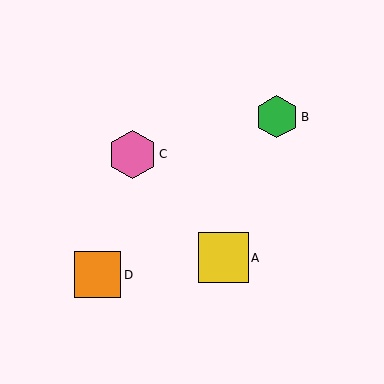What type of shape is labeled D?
Shape D is an orange square.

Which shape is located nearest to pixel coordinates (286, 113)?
The green hexagon (labeled B) at (277, 117) is nearest to that location.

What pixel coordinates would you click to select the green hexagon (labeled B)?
Click at (277, 117) to select the green hexagon B.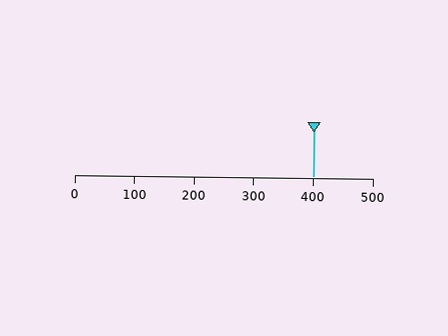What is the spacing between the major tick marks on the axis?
The major ticks are spaced 100 apart.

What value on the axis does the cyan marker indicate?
The marker indicates approximately 400.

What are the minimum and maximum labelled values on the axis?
The axis runs from 0 to 500.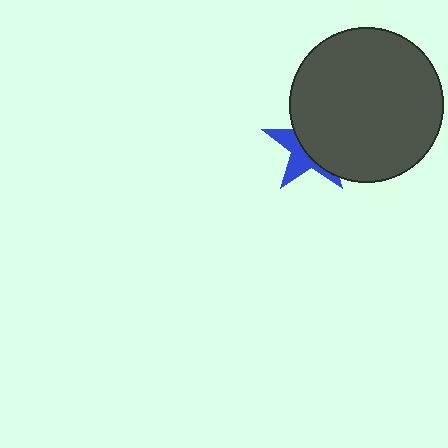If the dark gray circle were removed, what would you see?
You would see the complete blue star.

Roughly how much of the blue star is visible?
A small part of it is visible (roughly 39%).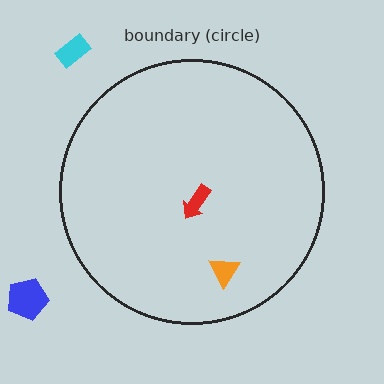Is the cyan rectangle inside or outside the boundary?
Outside.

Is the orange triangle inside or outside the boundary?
Inside.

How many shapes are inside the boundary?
2 inside, 2 outside.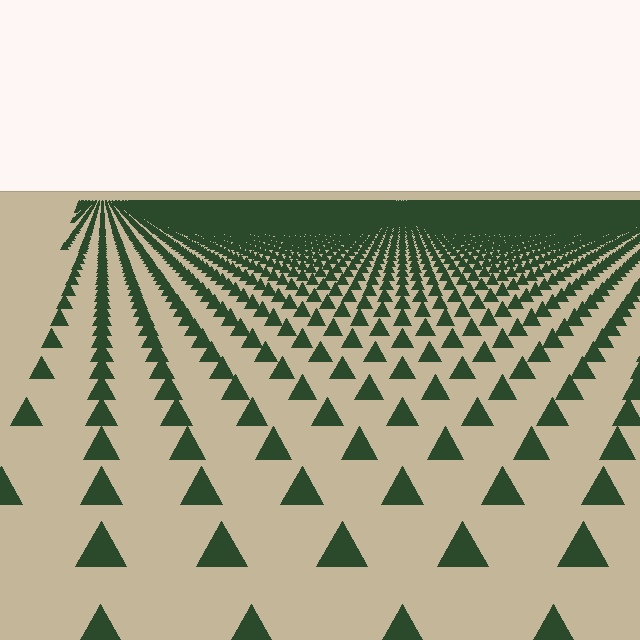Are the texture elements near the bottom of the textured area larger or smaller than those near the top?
Larger. Near the bottom, elements are closer to the viewer and appear at a bigger on-screen size.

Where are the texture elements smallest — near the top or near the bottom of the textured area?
Near the top.